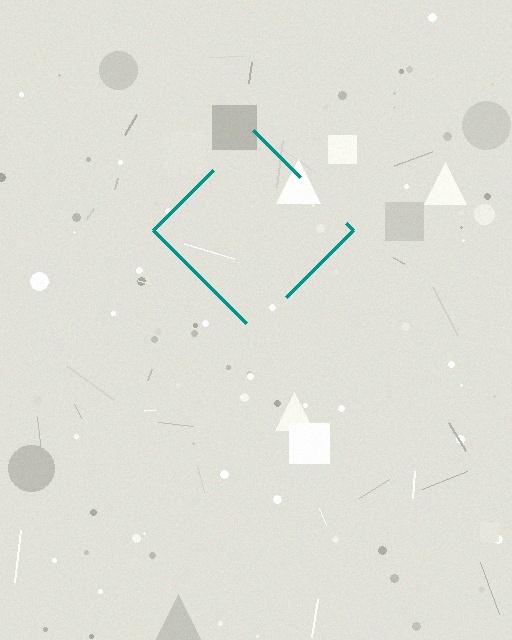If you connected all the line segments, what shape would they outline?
They would outline a diamond.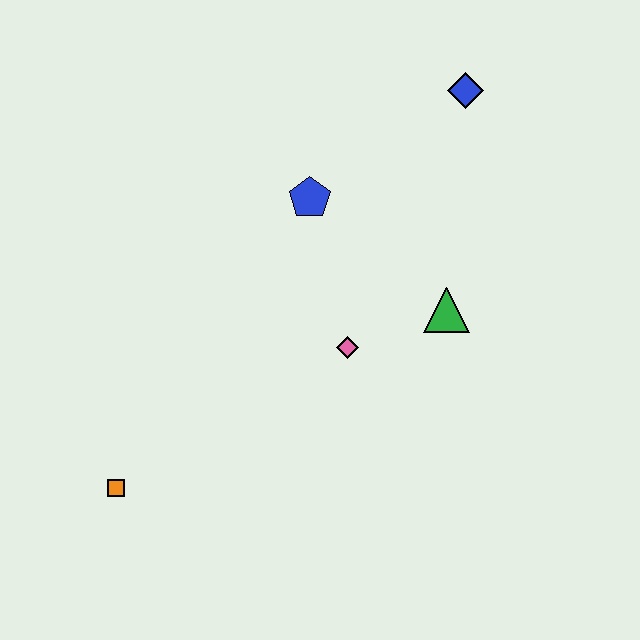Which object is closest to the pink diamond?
The green triangle is closest to the pink diamond.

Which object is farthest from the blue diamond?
The orange square is farthest from the blue diamond.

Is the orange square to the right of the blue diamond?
No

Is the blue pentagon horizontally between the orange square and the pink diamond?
Yes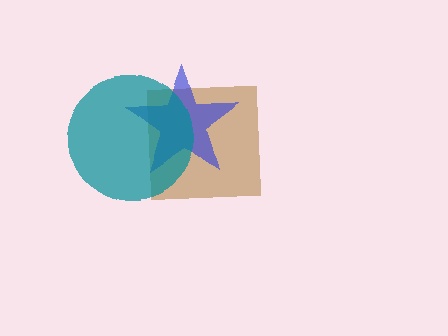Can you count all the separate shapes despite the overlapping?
Yes, there are 3 separate shapes.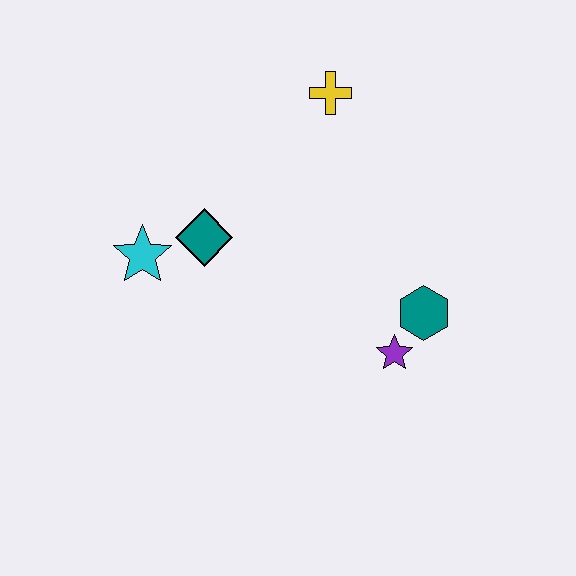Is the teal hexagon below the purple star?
No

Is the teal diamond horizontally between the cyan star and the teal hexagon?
Yes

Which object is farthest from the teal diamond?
The teal hexagon is farthest from the teal diamond.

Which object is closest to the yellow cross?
The teal diamond is closest to the yellow cross.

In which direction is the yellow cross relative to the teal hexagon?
The yellow cross is above the teal hexagon.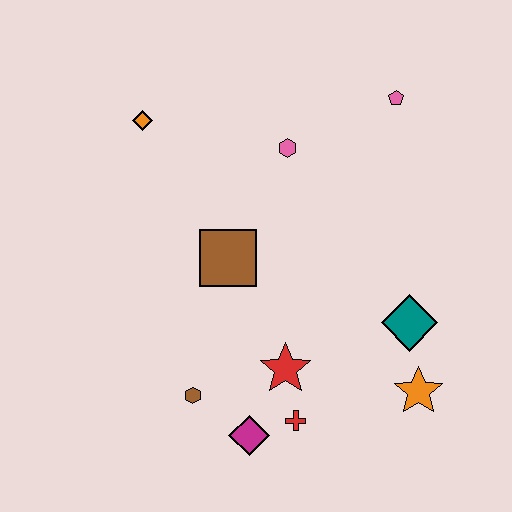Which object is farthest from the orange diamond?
The orange star is farthest from the orange diamond.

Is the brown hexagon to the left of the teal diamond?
Yes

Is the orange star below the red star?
Yes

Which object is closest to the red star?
The red cross is closest to the red star.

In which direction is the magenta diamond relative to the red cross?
The magenta diamond is to the left of the red cross.